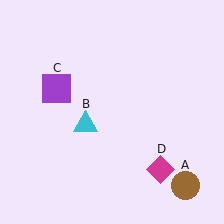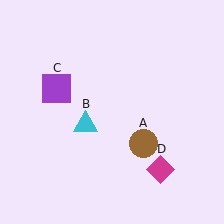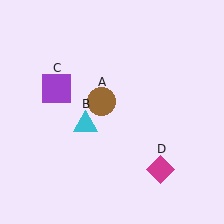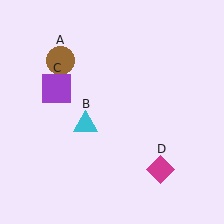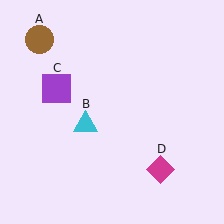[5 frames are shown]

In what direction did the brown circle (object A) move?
The brown circle (object A) moved up and to the left.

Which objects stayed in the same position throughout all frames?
Cyan triangle (object B) and purple square (object C) and magenta diamond (object D) remained stationary.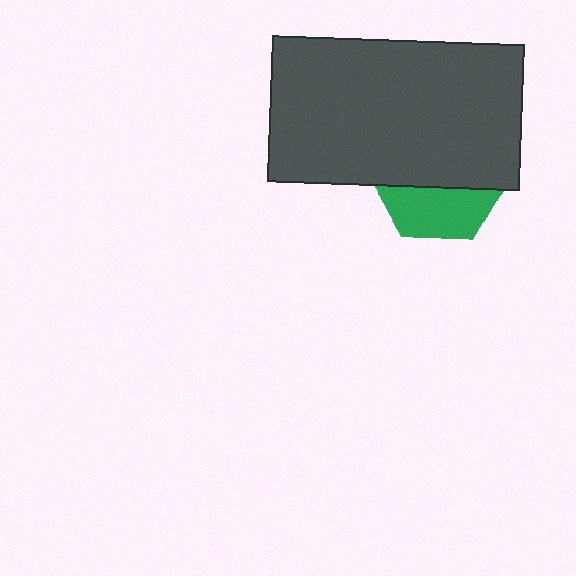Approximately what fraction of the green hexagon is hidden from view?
Roughly 62% of the green hexagon is hidden behind the dark gray rectangle.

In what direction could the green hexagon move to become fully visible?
The green hexagon could move down. That would shift it out from behind the dark gray rectangle entirely.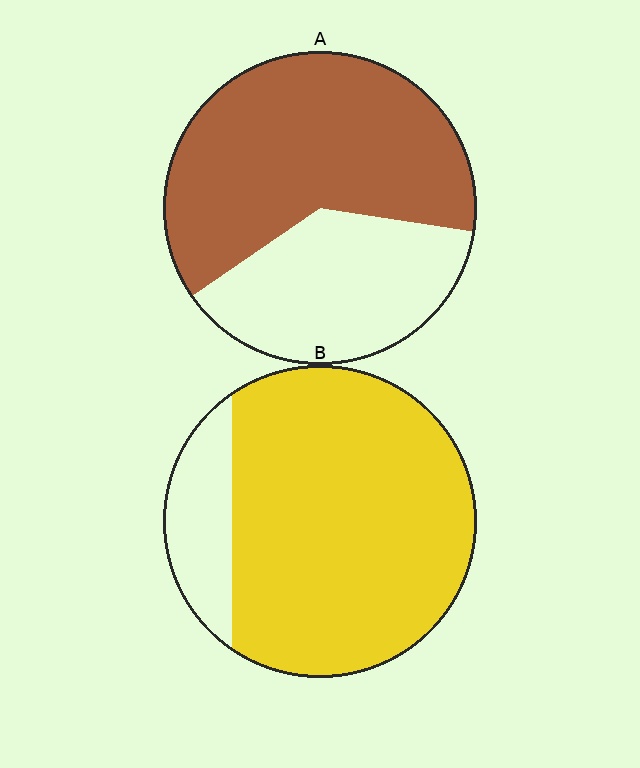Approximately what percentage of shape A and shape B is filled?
A is approximately 60% and B is approximately 85%.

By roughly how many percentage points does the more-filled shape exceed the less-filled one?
By roughly 20 percentage points (B over A).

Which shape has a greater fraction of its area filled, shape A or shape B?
Shape B.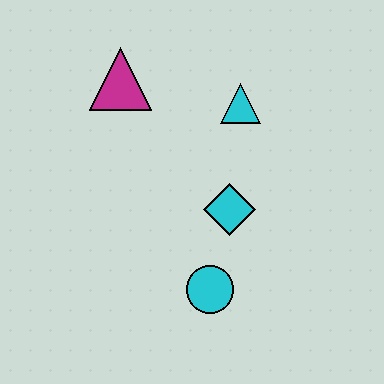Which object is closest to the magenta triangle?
The cyan triangle is closest to the magenta triangle.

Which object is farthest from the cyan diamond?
The magenta triangle is farthest from the cyan diamond.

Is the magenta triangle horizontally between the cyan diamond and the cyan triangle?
No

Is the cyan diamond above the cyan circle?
Yes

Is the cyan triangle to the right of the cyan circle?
Yes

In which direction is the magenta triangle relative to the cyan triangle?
The magenta triangle is to the left of the cyan triangle.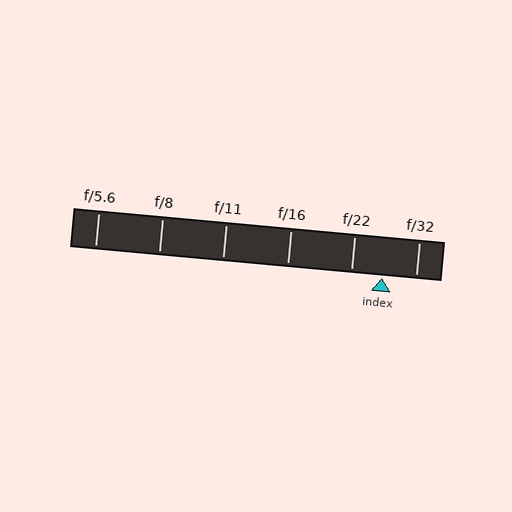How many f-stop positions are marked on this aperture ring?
There are 6 f-stop positions marked.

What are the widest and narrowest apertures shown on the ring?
The widest aperture shown is f/5.6 and the narrowest is f/32.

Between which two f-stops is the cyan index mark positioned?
The index mark is between f/22 and f/32.